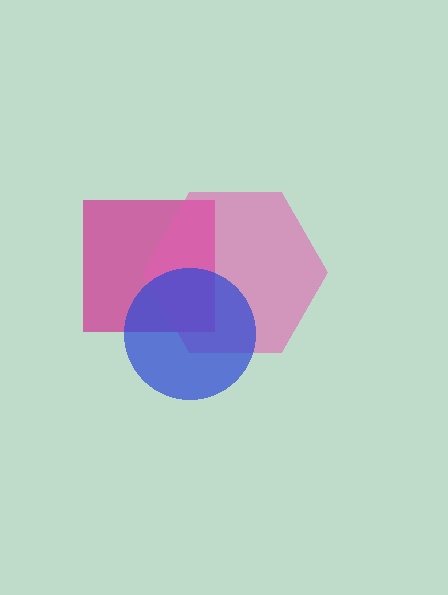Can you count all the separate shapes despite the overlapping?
Yes, there are 3 separate shapes.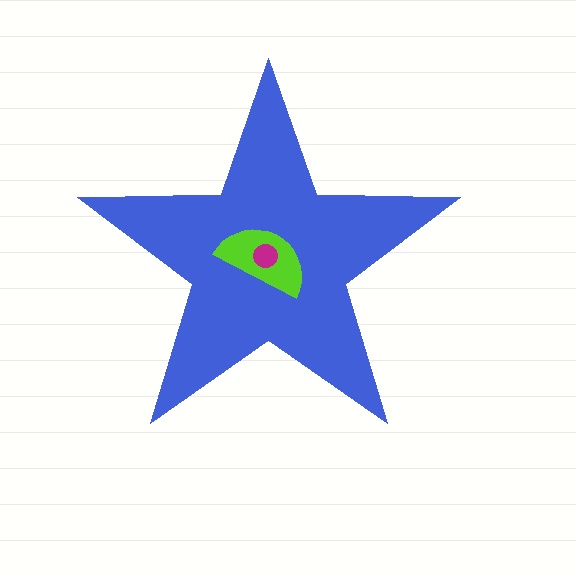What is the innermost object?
The magenta circle.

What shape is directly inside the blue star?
The lime semicircle.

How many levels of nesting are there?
3.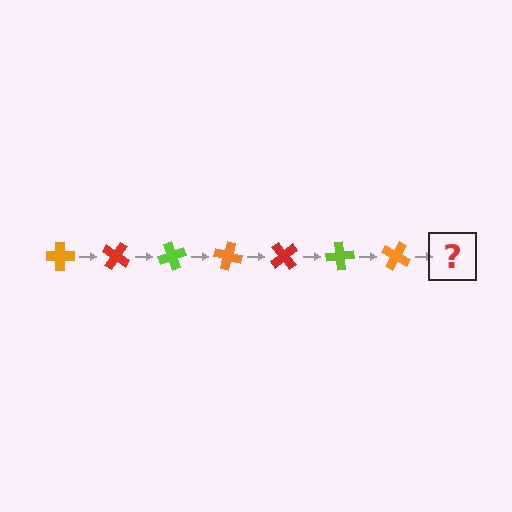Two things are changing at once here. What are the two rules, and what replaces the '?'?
The two rules are that it rotates 35 degrees each step and the color cycles through orange, red, and lime. The '?' should be a red cross, rotated 245 degrees from the start.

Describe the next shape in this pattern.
It should be a red cross, rotated 245 degrees from the start.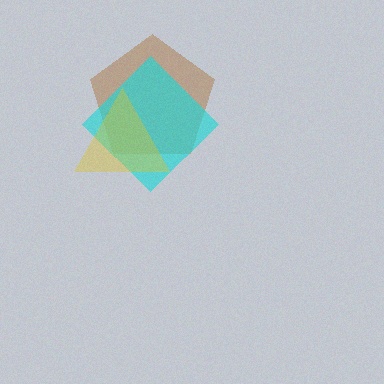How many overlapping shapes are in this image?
There are 3 overlapping shapes in the image.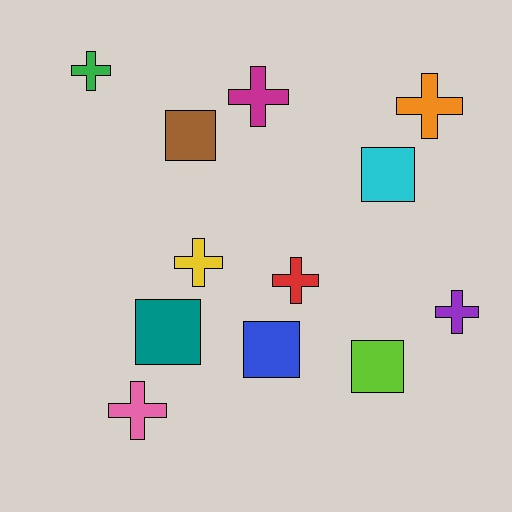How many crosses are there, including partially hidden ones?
There are 7 crosses.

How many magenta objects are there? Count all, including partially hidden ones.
There is 1 magenta object.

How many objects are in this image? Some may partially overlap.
There are 12 objects.